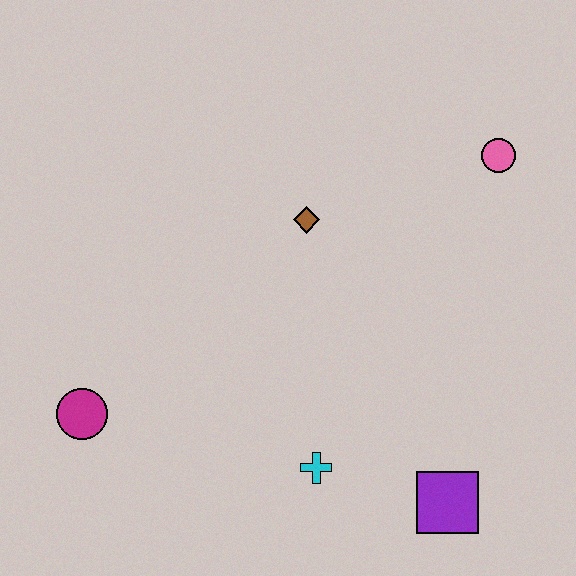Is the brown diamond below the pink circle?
Yes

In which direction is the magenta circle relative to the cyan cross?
The magenta circle is to the left of the cyan cross.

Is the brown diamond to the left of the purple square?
Yes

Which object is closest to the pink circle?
The brown diamond is closest to the pink circle.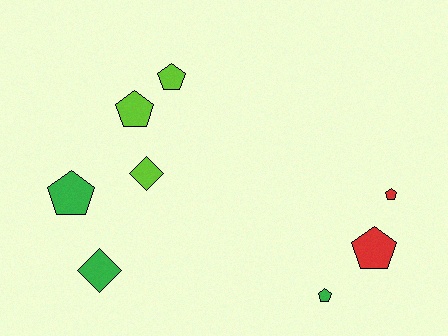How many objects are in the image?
There are 8 objects.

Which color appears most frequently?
Lime, with 3 objects.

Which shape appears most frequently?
Pentagon, with 6 objects.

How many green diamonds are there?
There is 1 green diamond.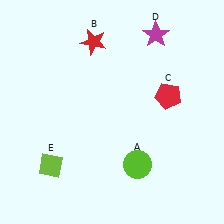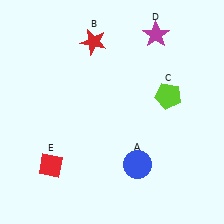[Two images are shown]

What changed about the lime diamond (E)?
In Image 1, E is lime. In Image 2, it changed to red.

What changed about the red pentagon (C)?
In Image 1, C is red. In Image 2, it changed to lime.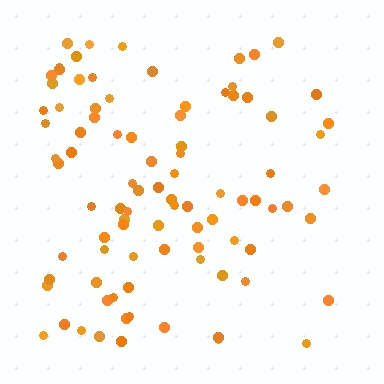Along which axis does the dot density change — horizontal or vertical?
Horizontal.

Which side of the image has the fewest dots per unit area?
The right.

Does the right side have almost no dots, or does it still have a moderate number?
Still a moderate number, just noticeably fewer than the left.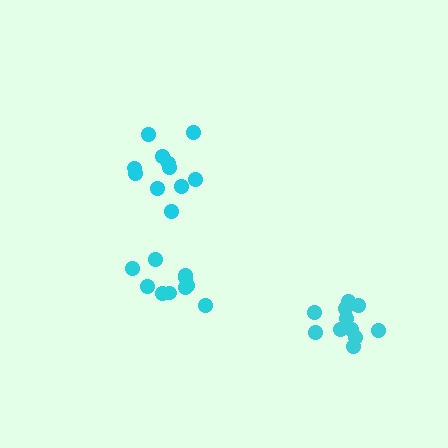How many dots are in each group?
Group 1: 10 dots, Group 2: 11 dots, Group 3: 11 dots (32 total).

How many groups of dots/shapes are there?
There are 3 groups.